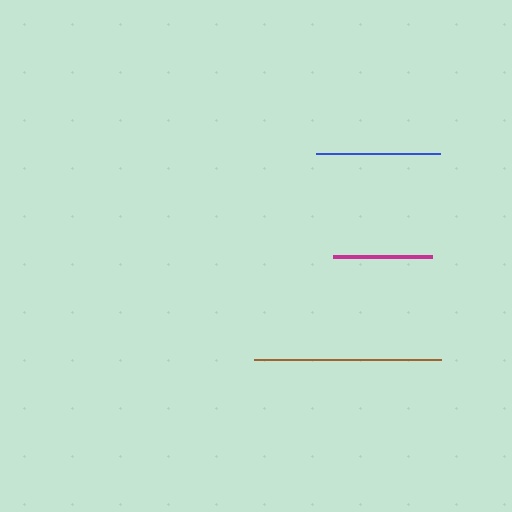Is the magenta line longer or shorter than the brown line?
The brown line is longer than the magenta line.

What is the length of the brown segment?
The brown segment is approximately 187 pixels long.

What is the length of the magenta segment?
The magenta segment is approximately 99 pixels long.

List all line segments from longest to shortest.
From longest to shortest: brown, blue, magenta.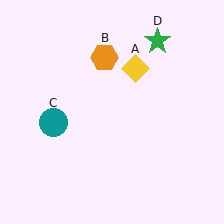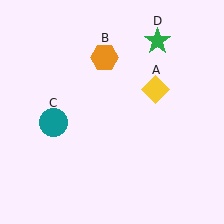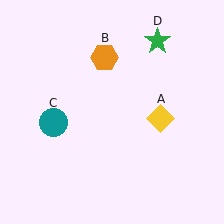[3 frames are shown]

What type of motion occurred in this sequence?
The yellow diamond (object A) rotated clockwise around the center of the scene.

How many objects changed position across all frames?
1 object changed position: yellow diamond (object A).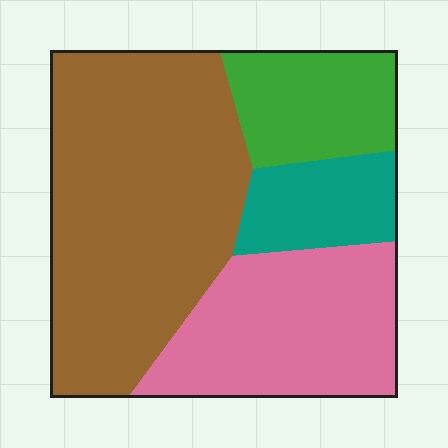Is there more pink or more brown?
Brown.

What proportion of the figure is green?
Green takes up about one sixth (1/6) of the figure.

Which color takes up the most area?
Brown, at roughly 45%.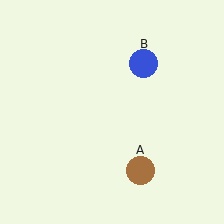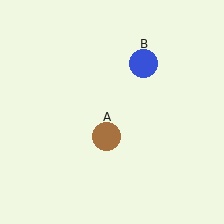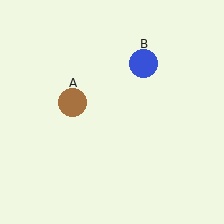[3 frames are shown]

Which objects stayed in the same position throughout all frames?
Blue circle (object B) remained stationary.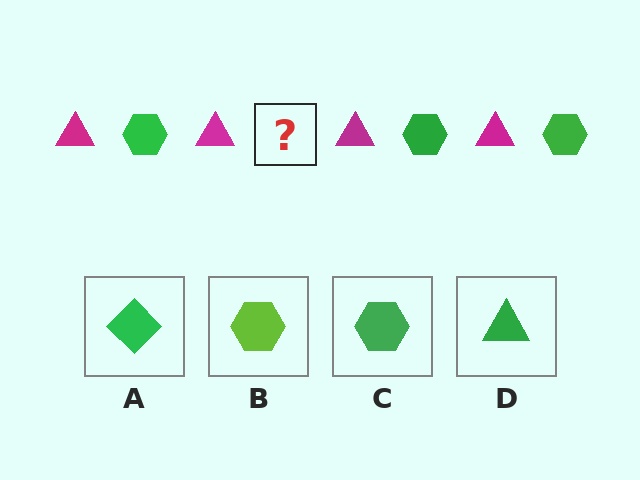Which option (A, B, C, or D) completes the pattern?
C.